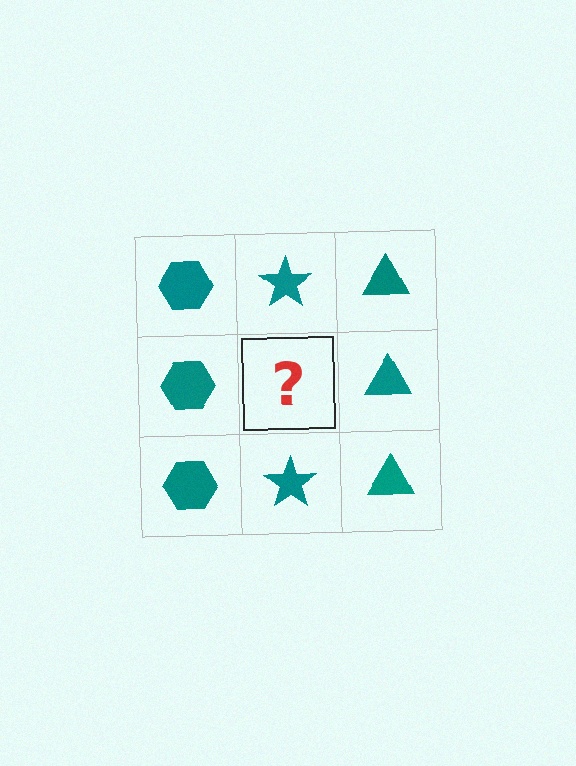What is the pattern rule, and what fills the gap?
The rule is that each column has a consistent shape. The gap should be filled with a teal star.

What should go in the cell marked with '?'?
The missing cell should contain a teal star.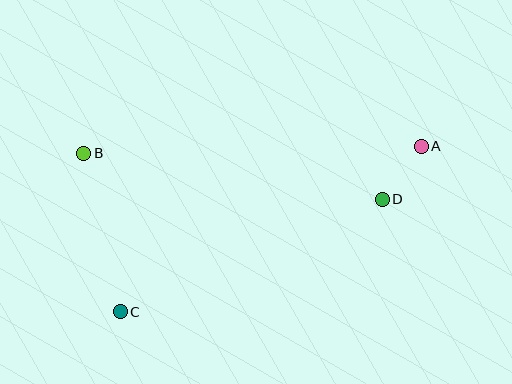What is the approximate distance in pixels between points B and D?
The distance between B and D is approximately 302 pixels.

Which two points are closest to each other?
Points A and D are closest to each other.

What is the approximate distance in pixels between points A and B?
The distance between A and B is approximately 337 pixels.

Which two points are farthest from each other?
Points A and C are farthest from each other.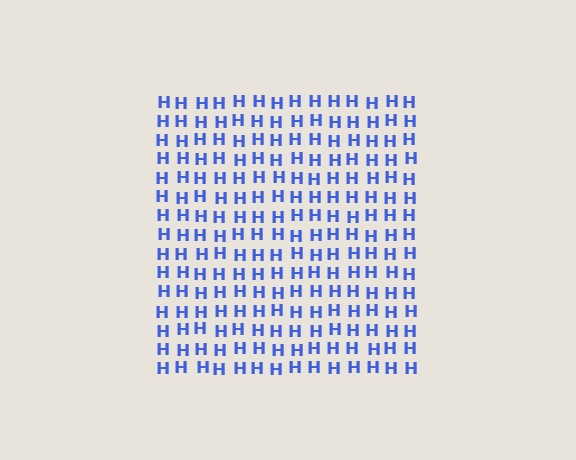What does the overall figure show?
The overall figure shows a square.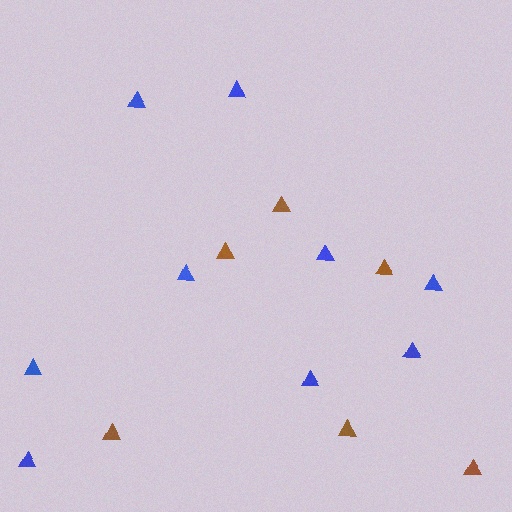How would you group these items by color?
There are 2 groups: one group of brown triangles (6) and one group of blue triangles (9).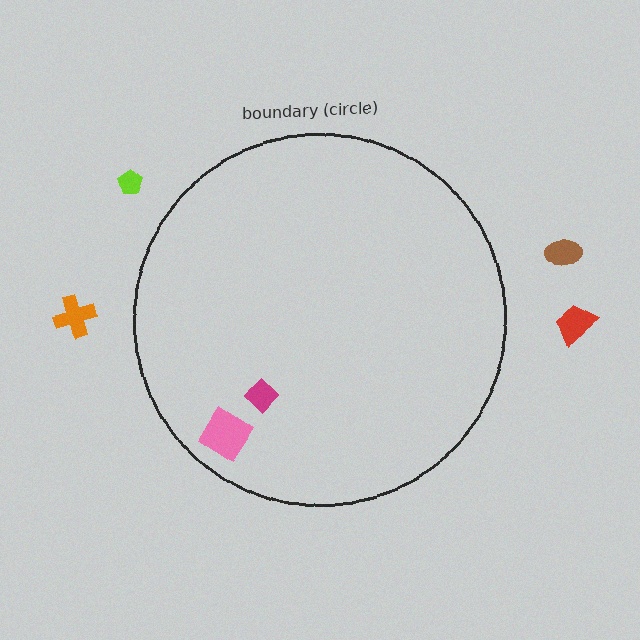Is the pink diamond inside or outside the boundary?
Inside.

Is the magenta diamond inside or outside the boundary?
Inside.